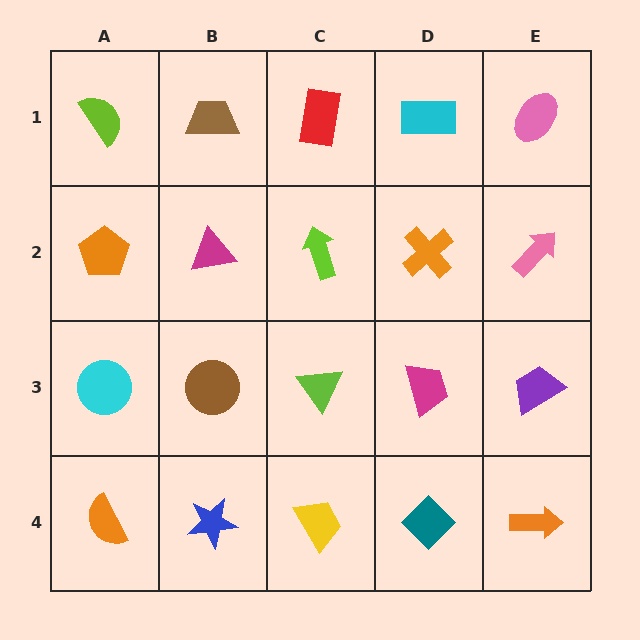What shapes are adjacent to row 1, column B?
A magenta triangle (row 2, column B), a lime semicircle (row 1, column A), a red rectangle (row 1, column C).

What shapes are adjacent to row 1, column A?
An orange pentagon (row 2, column A), a brown trapezoid (row 1, column B).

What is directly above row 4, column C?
A lime triangle.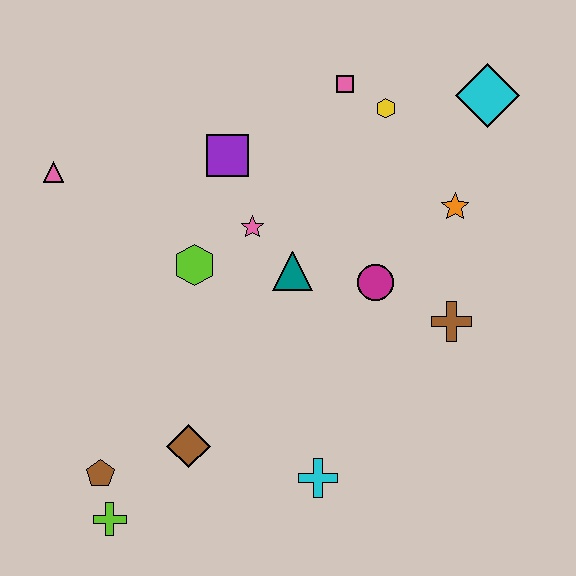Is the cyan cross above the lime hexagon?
No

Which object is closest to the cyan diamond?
The yellow hexagon is closest to the cyan diamond.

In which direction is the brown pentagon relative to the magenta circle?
The brown pentagon is to the left of the magenta circle.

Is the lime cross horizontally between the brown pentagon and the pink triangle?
No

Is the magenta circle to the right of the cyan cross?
Yes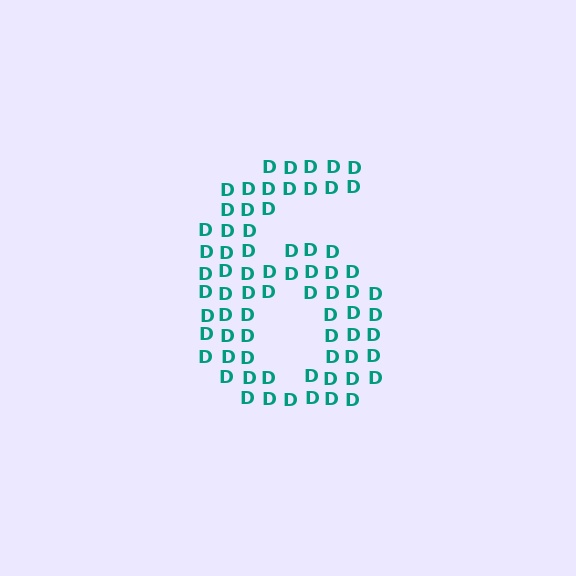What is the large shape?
The large shape is the digit 6.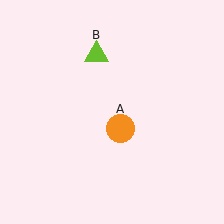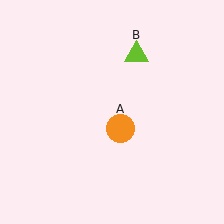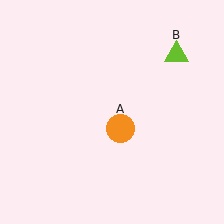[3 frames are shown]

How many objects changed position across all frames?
1 object changed position: lime triangle (object B).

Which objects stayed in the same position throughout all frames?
Orange circle (object A) remained stationary.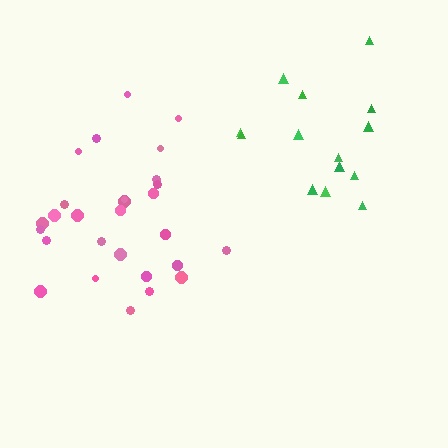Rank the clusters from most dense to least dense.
pink, green.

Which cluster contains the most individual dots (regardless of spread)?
Pink (28).